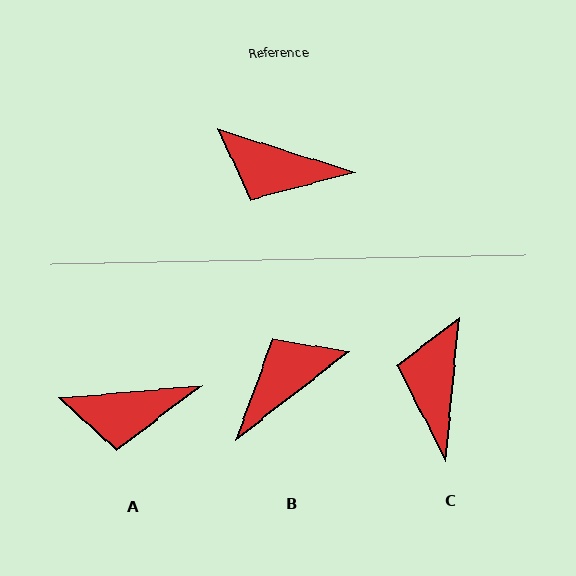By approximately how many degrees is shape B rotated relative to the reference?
Approximately 125 degrees clockwise.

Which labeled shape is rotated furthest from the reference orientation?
B, about 125 degrees away.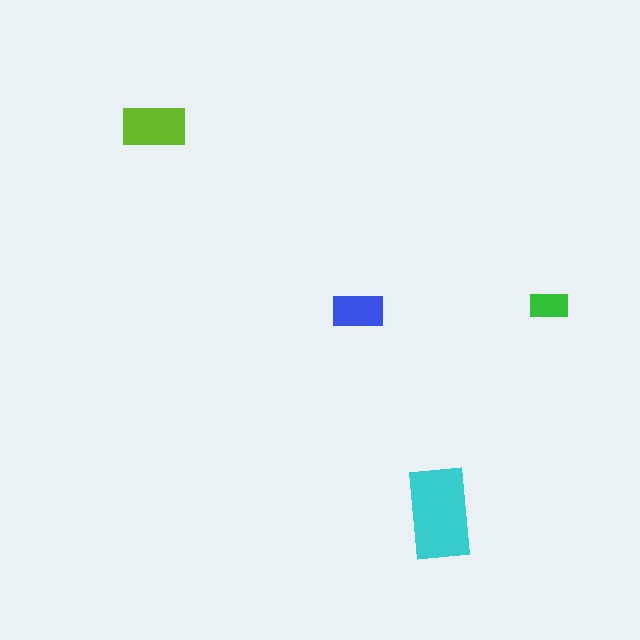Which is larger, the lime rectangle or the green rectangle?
The lime one.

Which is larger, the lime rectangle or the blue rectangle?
The lime one.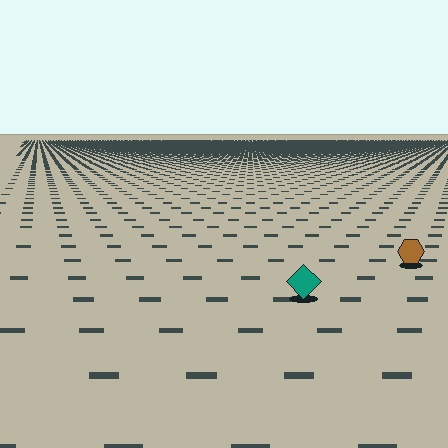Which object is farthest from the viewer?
The brown hexagon is farthest from the viewer. It appears smaller and the ground texture around it is denser.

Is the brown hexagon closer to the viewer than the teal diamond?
No. The teal diamond is closer — you can tell from the texture gradient: the ground texture is coarser near it.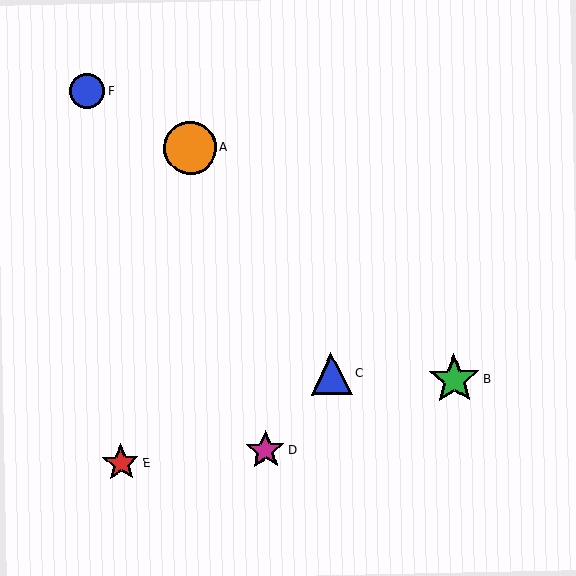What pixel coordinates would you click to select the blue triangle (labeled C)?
Click at (332, 374) to select the blue triangle C.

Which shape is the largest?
The orange circle (labeled A) is the largest.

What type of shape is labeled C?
Shape C is a blue triangle.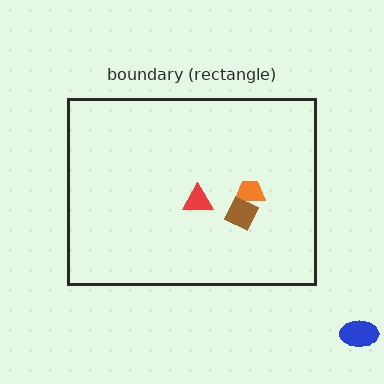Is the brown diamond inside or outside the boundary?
Inside.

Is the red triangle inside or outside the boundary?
Inside.